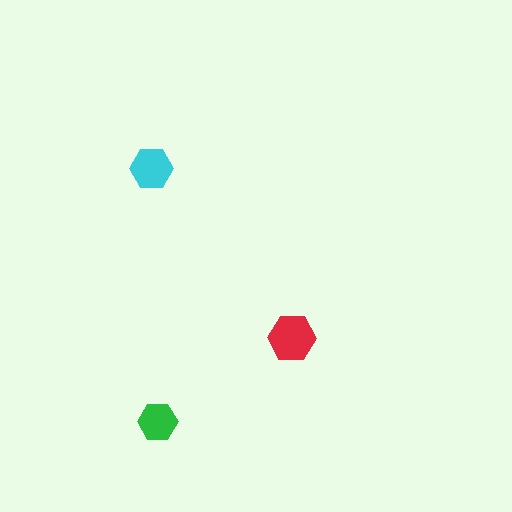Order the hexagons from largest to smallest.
the red one, the cyan one, the green one.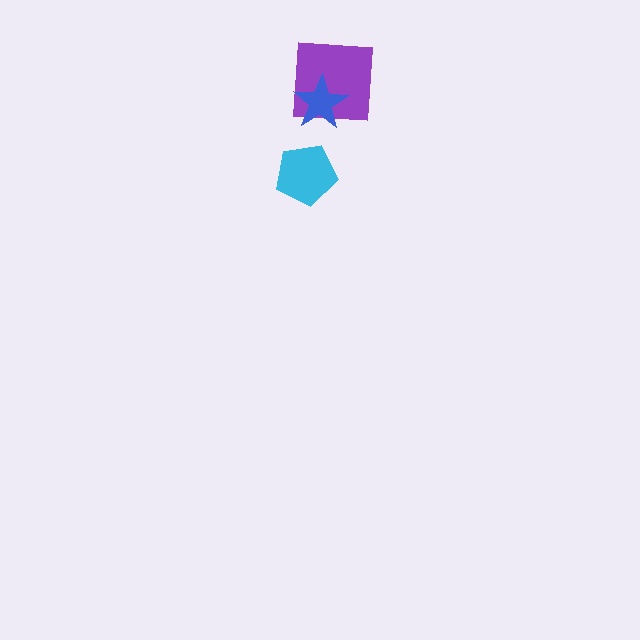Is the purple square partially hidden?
Yes, it is partially covered by another shape.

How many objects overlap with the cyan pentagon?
0 objects overlap with the cyan pentagon.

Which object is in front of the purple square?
The blue star is in front of the purple square.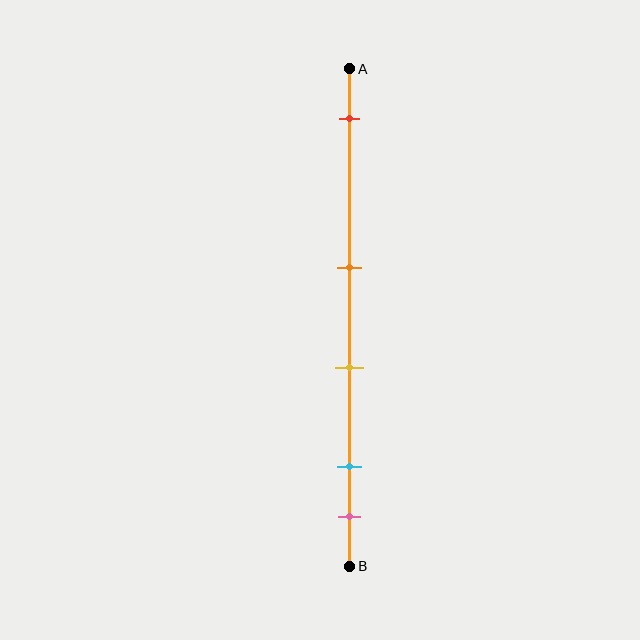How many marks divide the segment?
There are 5 marks dividing the segment.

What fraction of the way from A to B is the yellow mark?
The yellow mark is approximately 60% (0.6) of the way from A to B.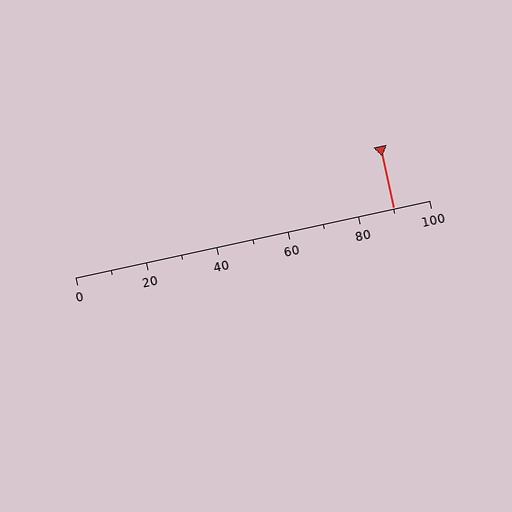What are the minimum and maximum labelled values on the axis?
The axis runs from 0 to 100.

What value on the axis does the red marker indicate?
The marker indicates approximately 90.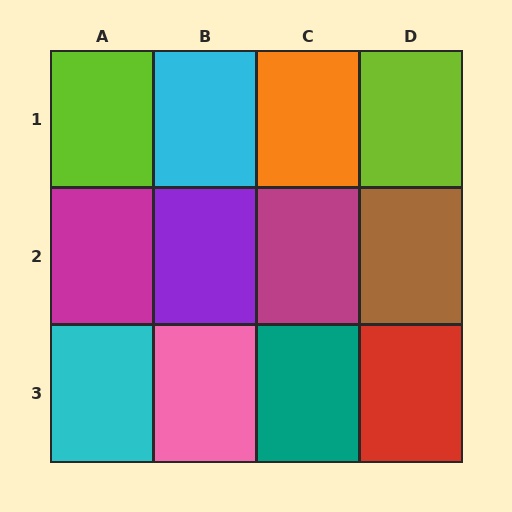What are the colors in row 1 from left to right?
Lime, cyan, orange, lime.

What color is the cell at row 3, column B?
Pink.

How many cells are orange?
1 cell is orange.